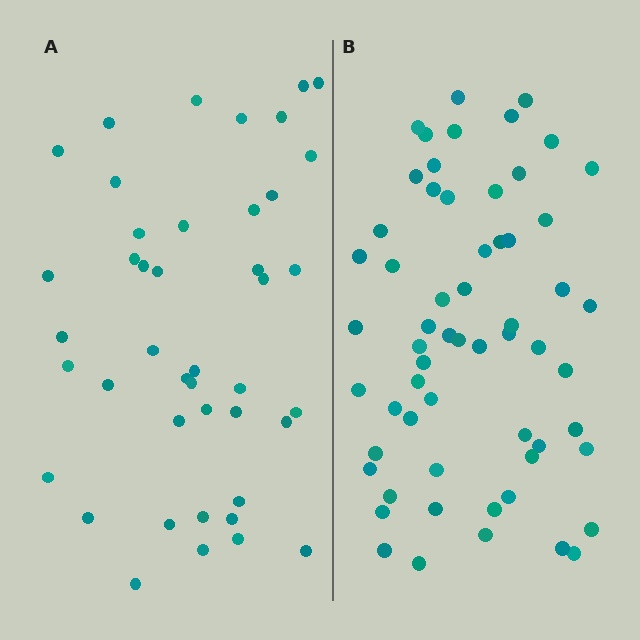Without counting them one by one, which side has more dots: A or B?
Region B (the right region) has more dots.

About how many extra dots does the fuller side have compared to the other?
Region B has approximately 15 more dots than region A.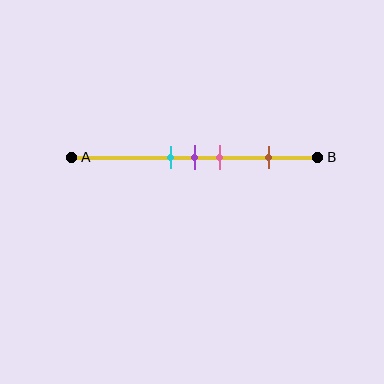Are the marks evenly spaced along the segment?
No, the marks are not evenly spaced.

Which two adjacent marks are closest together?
The cyan and purple marks are the closest adjacent pair.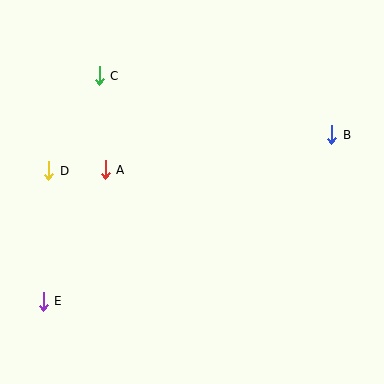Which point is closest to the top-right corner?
Point B is closest to the top-right corner.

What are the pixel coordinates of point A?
Point A is at (105, 170).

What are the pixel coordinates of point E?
Point E is at (43, 301).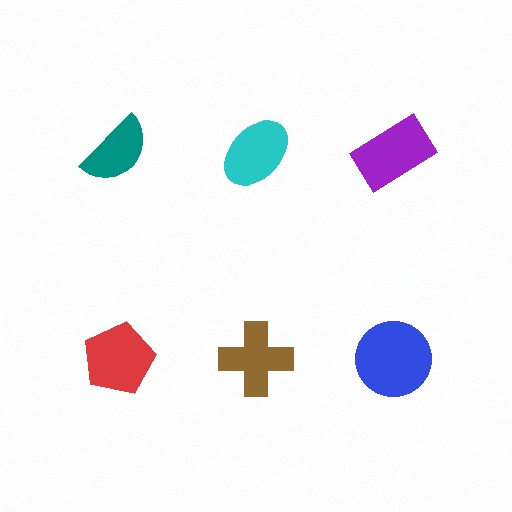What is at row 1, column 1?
A teal semicircle.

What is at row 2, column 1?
A red pentagon.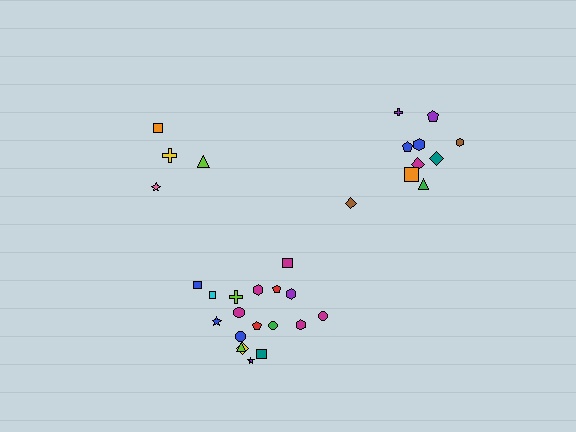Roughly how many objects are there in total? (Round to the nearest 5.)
Roughly 30 objects in total.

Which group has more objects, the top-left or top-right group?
The top-right group.